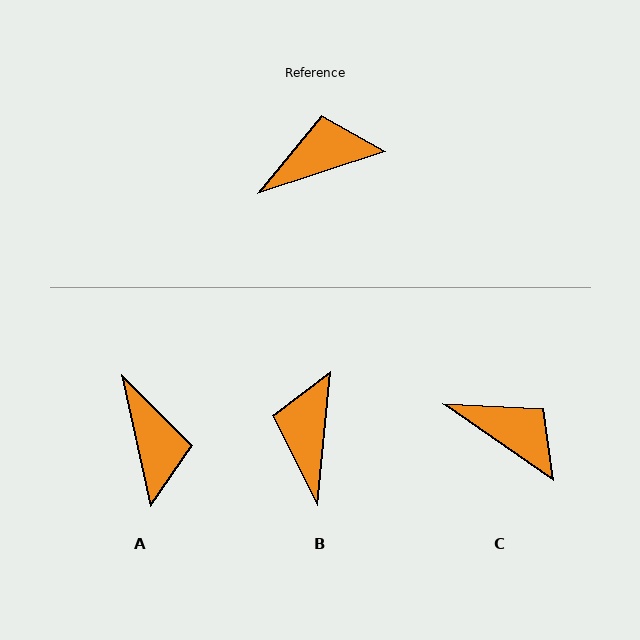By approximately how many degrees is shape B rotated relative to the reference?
Approximately 66 degrees counter-clockwise.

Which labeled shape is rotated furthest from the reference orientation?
A, about 96 degrees away.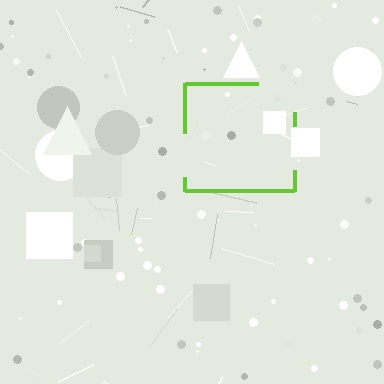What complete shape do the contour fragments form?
The contour fragments form a square.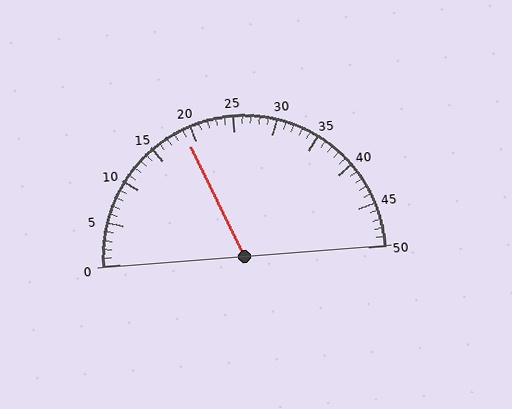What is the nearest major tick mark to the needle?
The nearest major tick mark is 20.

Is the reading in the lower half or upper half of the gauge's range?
The reading is in the lower half of the range (0 to 50).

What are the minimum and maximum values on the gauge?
The gauge ranges from 0 to 50.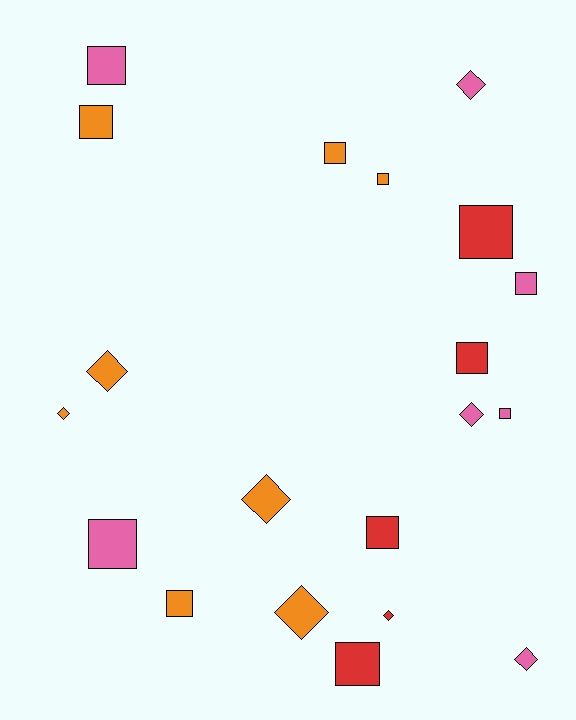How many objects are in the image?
There are 20 objects.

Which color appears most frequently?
Orange, with 8 objects.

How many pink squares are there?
There are 4 pink squares.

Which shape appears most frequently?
Square, with 12 objects.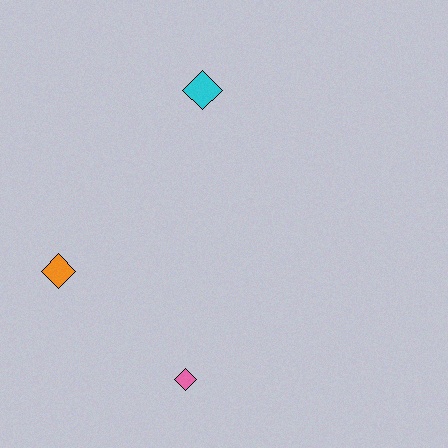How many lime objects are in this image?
There are no lime objects.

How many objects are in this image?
There are 3 objects.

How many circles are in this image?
There are no circles.